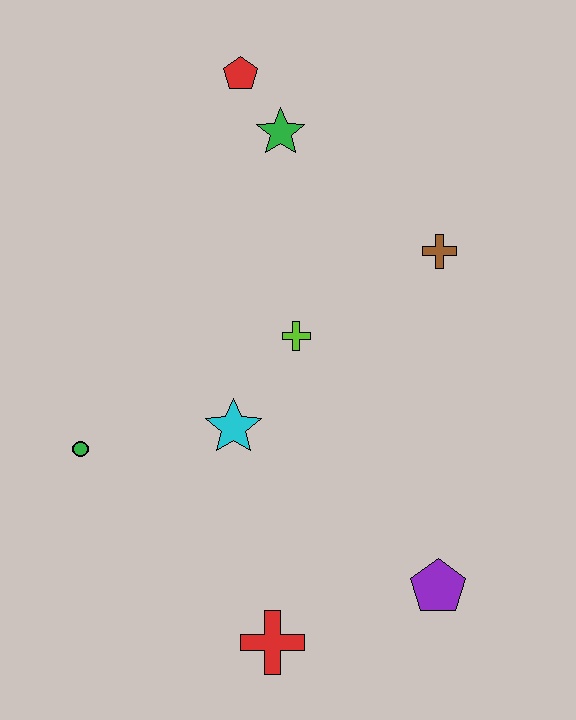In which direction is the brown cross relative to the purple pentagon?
The brown cross is above the purple pentagon.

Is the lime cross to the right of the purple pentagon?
No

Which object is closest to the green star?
The red pentagon is closest to the green star.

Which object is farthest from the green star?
The red cross is farthest from the green star.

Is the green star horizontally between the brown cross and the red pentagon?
Yes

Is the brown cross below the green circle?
No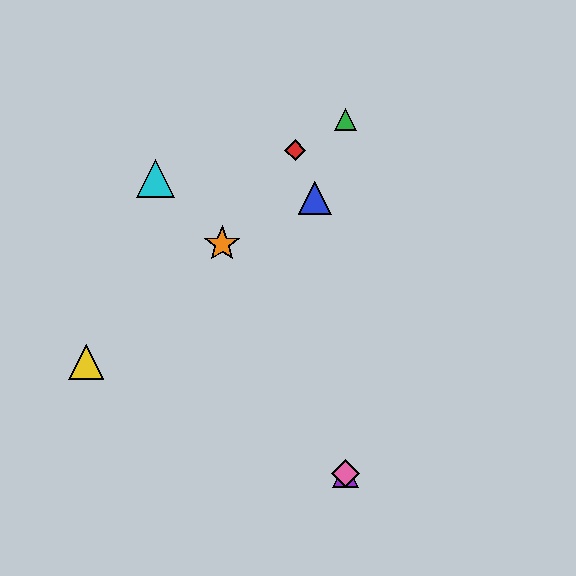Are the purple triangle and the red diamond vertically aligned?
No, the purple triangle is at x≈345 and the red diamond is at x≈295.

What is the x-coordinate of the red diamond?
The red diamond is at x≈295.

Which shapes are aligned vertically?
The green triangle, the purple triangle, the pink diamond are aligned vertically.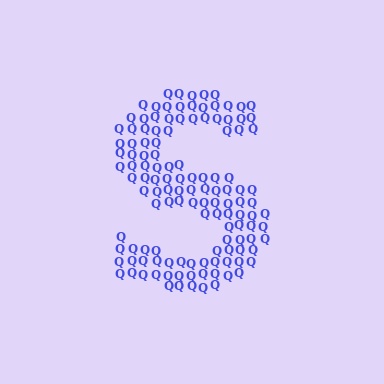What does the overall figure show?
The overall figure shows the letter S.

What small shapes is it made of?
It is made of small letter Q's.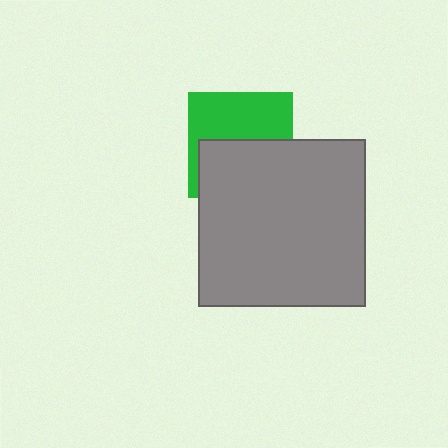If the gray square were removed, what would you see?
You would see the complete green square.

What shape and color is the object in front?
The object in front is a gray square.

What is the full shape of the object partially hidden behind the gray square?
The partially hidden object is a green square.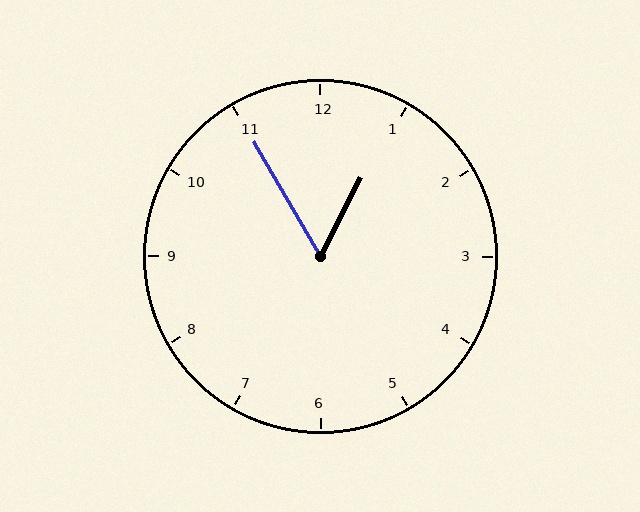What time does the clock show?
12:55.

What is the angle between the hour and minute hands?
Approximately 58 degrees.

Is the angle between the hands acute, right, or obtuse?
It is acute.